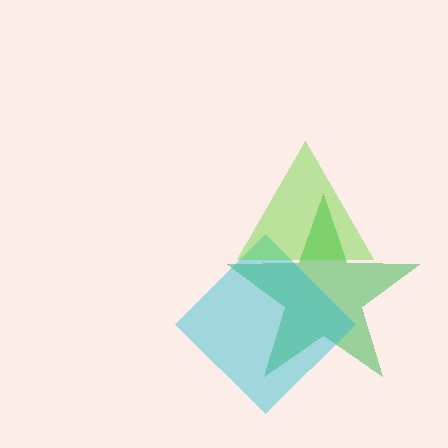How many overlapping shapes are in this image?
There are 3 overlapping shapes in the image.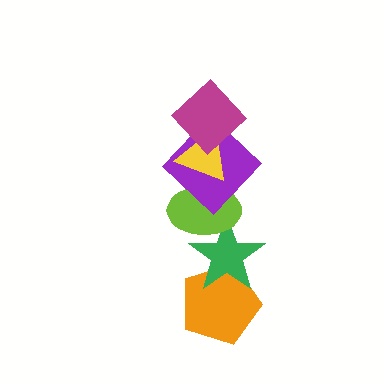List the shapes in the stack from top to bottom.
From top to bottom: the magenta diamond, the yellow triangle, the purple diamond, the lime ellipse, the green star, the orange pentagon.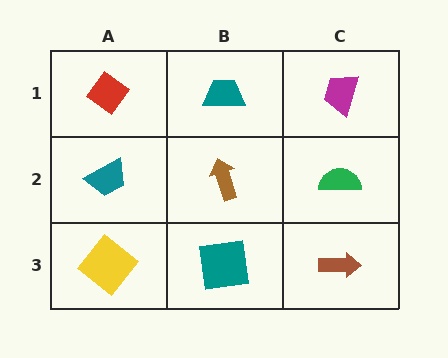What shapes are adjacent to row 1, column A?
A teal trapezoid (row 2, column A), a teal trapezoid (row 1, column B).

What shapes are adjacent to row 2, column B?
A teal trapezoid (row 1, column B), a teal square (row 3, column B), a teal trapezoid (row 2, column A), a green semicircle (row 2, column C).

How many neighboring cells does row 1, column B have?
3.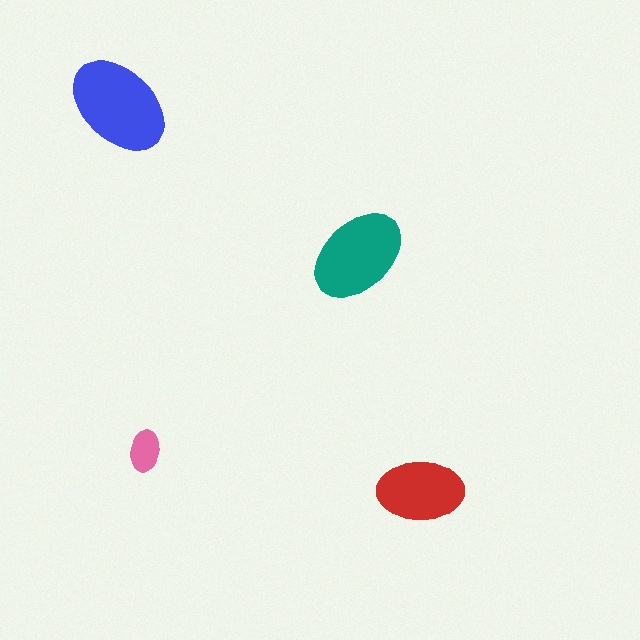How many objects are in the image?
There are 4 objects in the image.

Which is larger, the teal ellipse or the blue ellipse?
The blue one.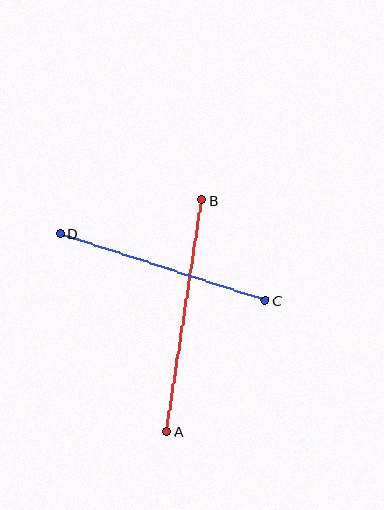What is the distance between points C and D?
The distance is approximately 216 pixels.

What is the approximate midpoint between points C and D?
The midpoint is at approximately (162, 267) pixels.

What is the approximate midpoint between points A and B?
The midpoint is at approximately (184, 316) pixels.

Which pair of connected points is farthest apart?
Points A and B are farthest apart.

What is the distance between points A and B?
The distance is approximately 234 pixels.